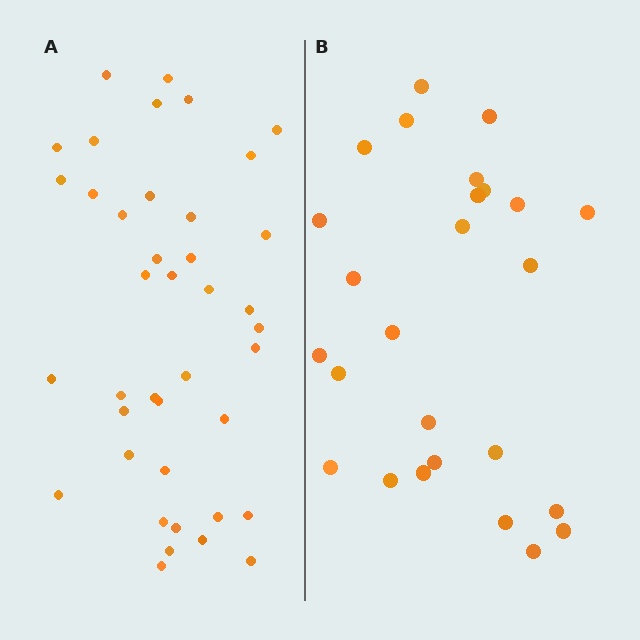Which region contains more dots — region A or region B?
Region A (the left region) has more dots.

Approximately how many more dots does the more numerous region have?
Region A has approximately 15 more dots than region B.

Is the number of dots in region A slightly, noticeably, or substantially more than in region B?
Region A has substantially more. The ratio is roughly 1.5 to 1.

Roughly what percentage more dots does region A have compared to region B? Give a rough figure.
About 55% more.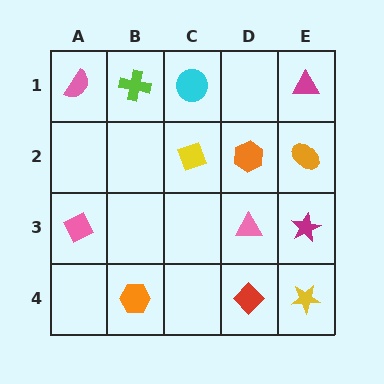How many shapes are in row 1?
4 shapes.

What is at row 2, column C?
A yellow diamond.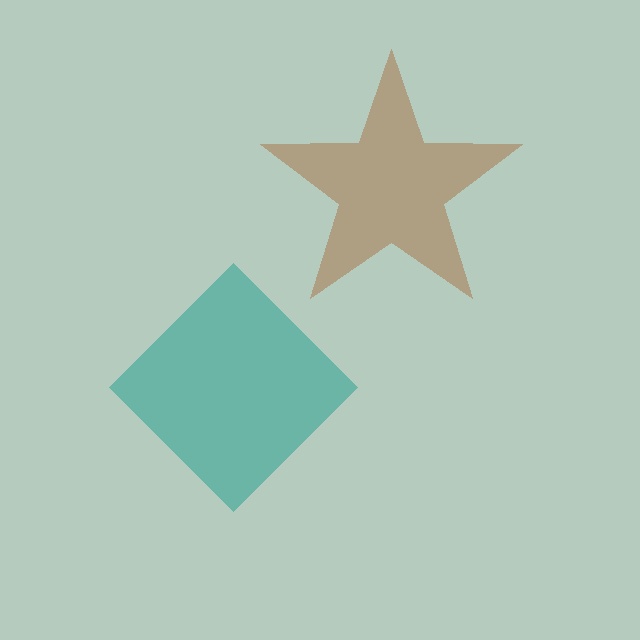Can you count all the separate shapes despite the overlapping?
Yes, there are 2 separate shapes.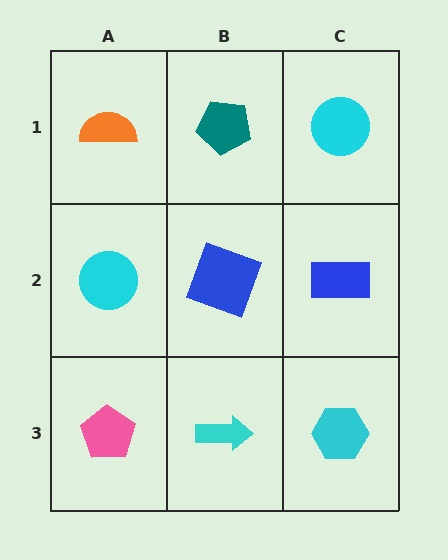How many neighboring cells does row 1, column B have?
3.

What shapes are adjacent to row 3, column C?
A blue rectangle (row 2, column C), a cyan arrow (row 3, column B).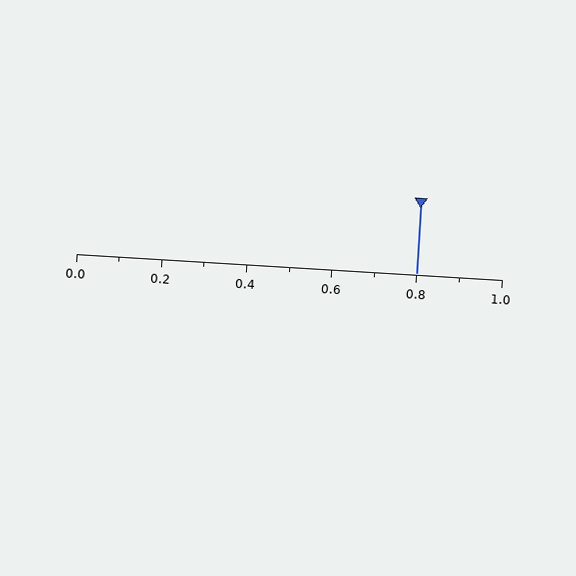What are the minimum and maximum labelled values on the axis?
The axis runs from 0.0 to 1.0.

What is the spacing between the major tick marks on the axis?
The major ticks are spaced 0.2 apart.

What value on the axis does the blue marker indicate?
The marker indicates approximately 0.8.